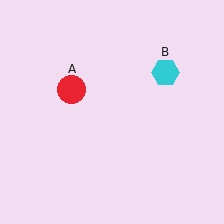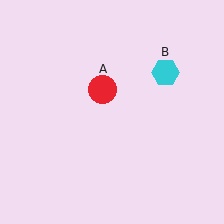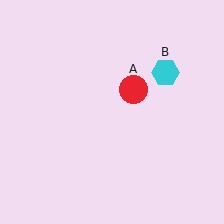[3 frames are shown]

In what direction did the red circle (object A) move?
The red circle (object A) moved right.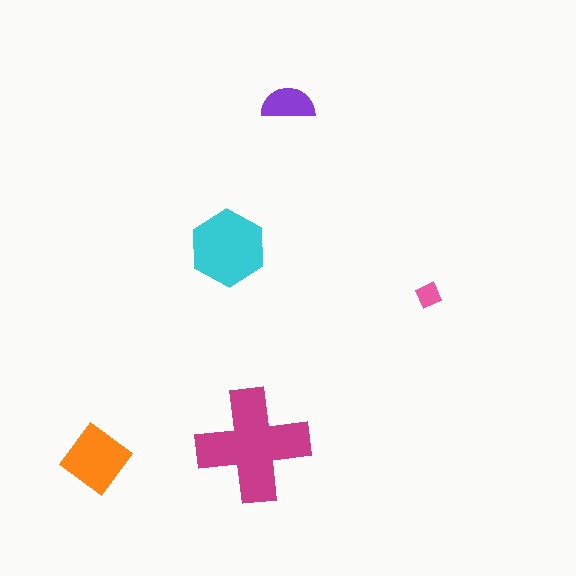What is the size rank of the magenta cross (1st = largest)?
1st.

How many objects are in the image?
There are 5 objects in the image.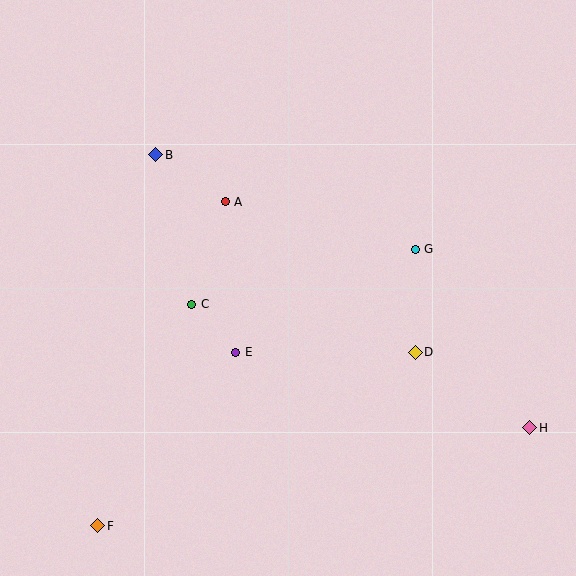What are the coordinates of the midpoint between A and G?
The midpoint between A and G is at (320, 226).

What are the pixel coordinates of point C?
Point C is at (192, 304).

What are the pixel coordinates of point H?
Point H is at (530, 428).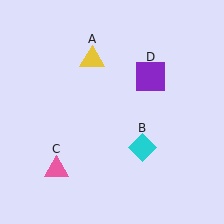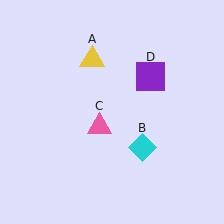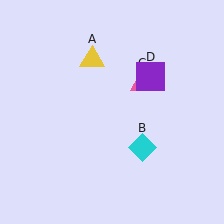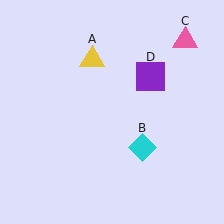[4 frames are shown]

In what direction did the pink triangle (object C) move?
The pink triangle (object C) moved up and to the right.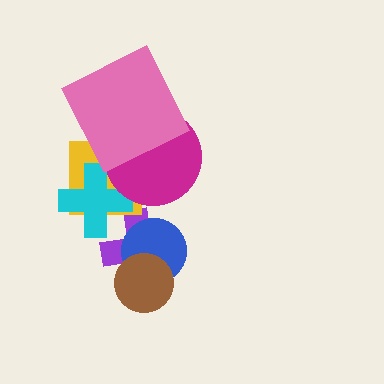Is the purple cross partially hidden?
Yes, it is partially covered by another shape.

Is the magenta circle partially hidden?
Yes, it is partially covered by another shape.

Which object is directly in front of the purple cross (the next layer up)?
The blue circle is directly in front of the purple cross.